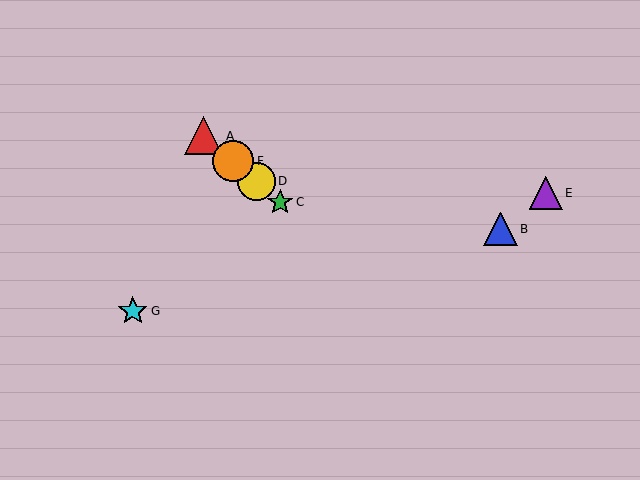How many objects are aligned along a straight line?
4 objects (A, C, D, F) are aligned along a straight line.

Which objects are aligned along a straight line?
Objects A, C, D, F are aligned along a straight line.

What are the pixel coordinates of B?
Object B is at (500, 229).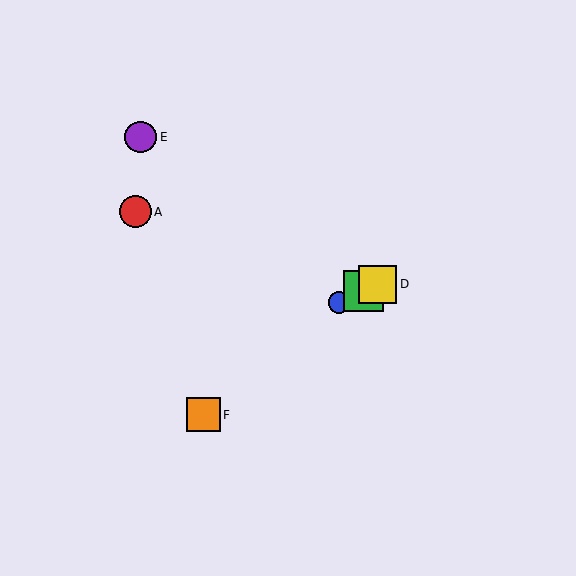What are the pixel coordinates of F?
Object F is at (203, 415).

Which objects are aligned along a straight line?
Objects B, C, D are aligned along a straight line.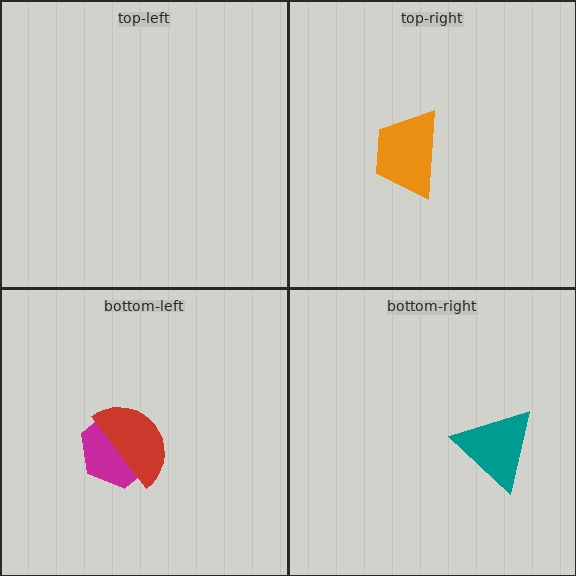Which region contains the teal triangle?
The bottom-right region.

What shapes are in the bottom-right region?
The teal triangle.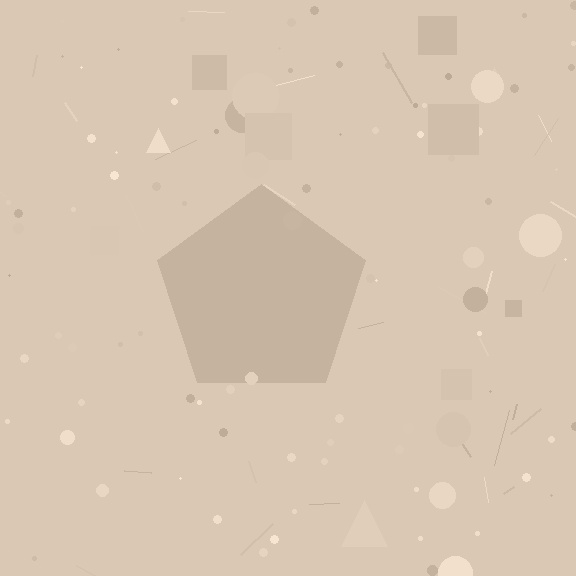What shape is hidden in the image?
A pentagon is hidden in the image.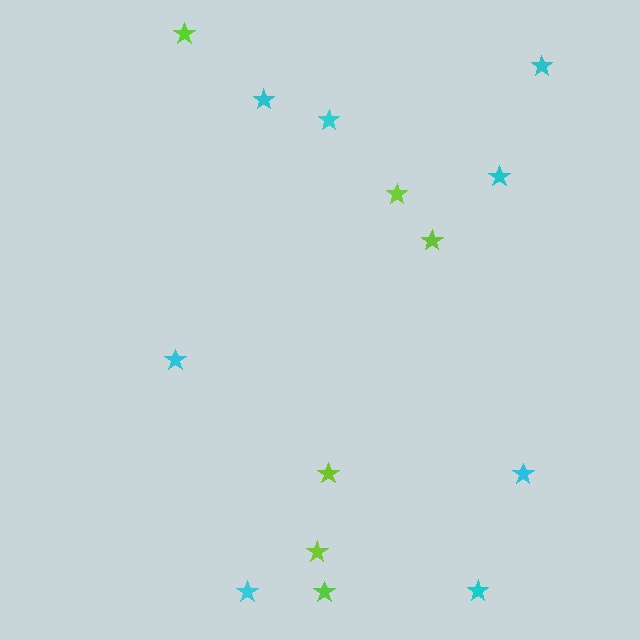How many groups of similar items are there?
There are 2 groups: one group of lime stars (6) and one group of cyan stars (8).